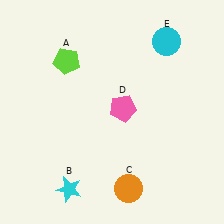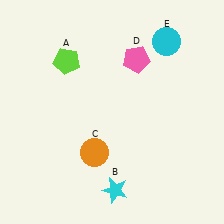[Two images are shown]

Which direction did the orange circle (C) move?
The orange circle (C) moved up.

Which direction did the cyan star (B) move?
The cyan star (B) moved right.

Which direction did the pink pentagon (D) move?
The pink pentagon (D) moved up.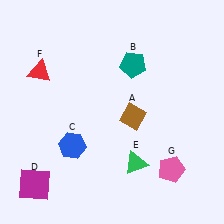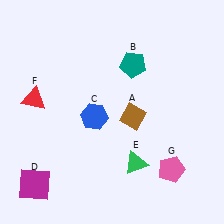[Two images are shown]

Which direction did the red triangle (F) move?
The red triangle (F) moved down.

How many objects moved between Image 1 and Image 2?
2 objects moved between the two images.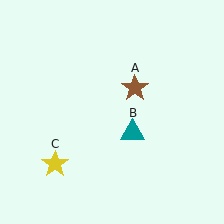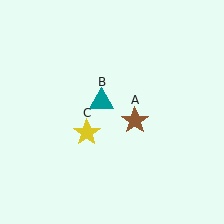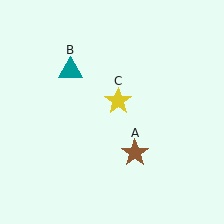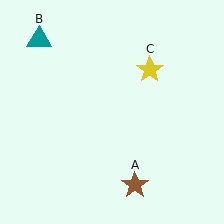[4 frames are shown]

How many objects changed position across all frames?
3 objects changed position: brown star (object A), teal triangle (object B), yellow star (object C).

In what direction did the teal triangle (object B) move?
The teal triangle (object B) moved up and to the left.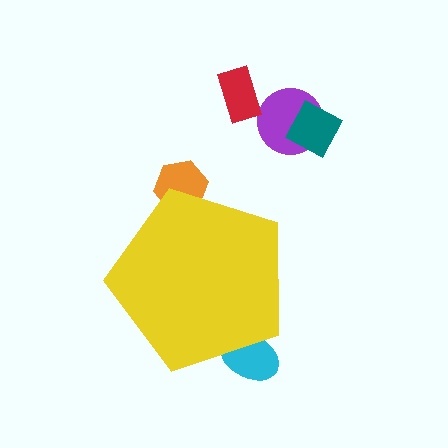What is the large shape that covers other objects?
A yellow pentagon.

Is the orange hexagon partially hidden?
Yes, the orange hexagon is partially hidden behind the yellow pentagon.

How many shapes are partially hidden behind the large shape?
2 shapes are partially hidden.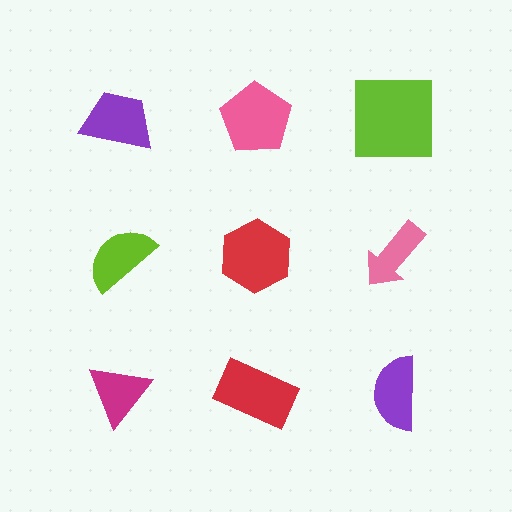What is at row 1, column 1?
A purple trapezoid.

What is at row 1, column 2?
A pink pentagon.